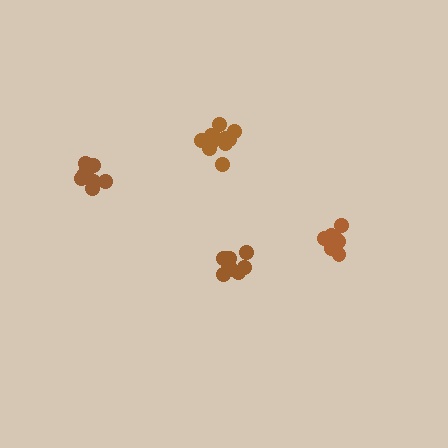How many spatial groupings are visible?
There are 4 spatial groupings.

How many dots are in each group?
Group 1: 11 dots, Group 2: 9 dots, Group 3: 8 dots, Group 4: 10 dots (38 total).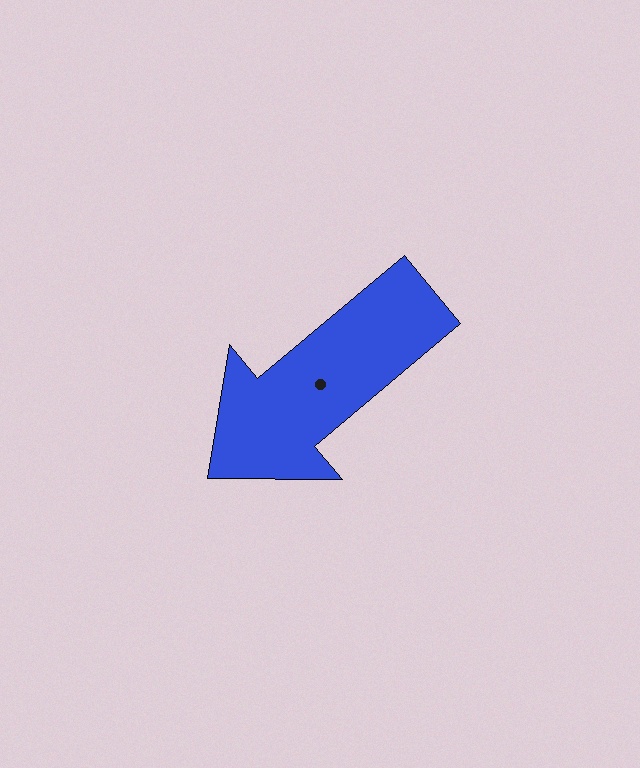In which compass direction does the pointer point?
Southwest.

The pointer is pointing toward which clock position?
Roughly 8 o'clock.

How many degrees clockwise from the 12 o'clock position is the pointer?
Approximately 230 degrees.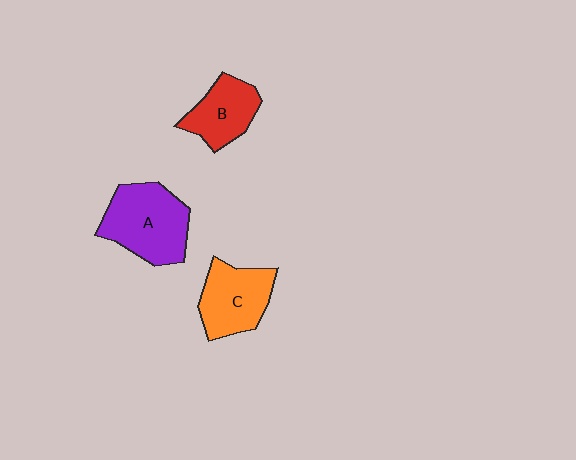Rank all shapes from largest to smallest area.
From largest to smallest: A (purple), C (orange), B (red).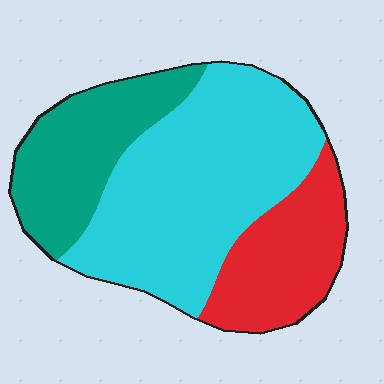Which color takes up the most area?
Cyan, at roughly 50%.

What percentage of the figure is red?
Red takes up about one quarter (1/4) of the figure.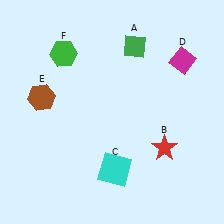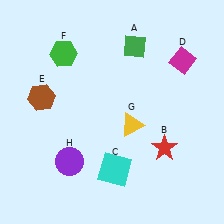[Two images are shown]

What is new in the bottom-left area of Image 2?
A purple circle (H) was added in the bottom-left area of Image 2.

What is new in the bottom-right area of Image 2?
A yellow triangle (G) was added in the bottom-right area of Image 2.